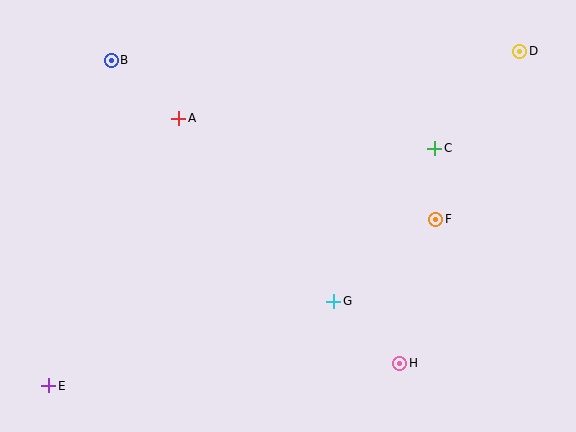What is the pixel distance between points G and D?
The distance between G and D is 311 pixels.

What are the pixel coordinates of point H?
Point H is at (400, 363).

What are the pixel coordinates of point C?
Point C is at (435, 148).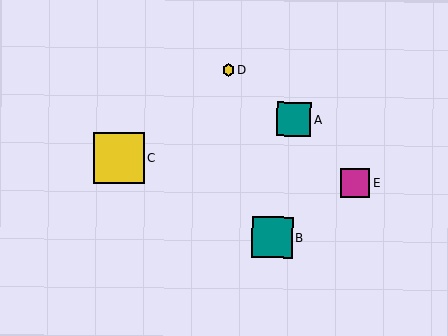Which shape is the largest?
The yellow square (labeled C) is the largest.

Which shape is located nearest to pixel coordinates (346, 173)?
The magenta square (labeled E) at (355, 183) is nearest to that location.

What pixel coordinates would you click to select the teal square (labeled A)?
Click at (294, 119) to select the teal square A.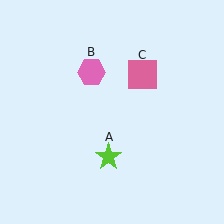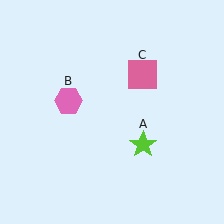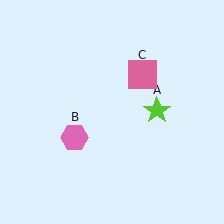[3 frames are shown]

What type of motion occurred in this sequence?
The lime star (object A), pink hexagon (object B) rotated counterclockwise around the center of the scene.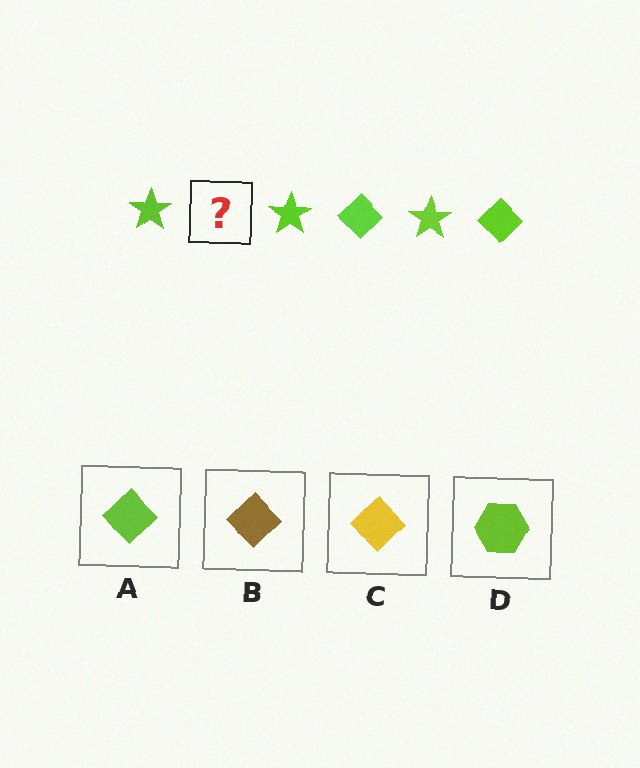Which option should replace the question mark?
Option A.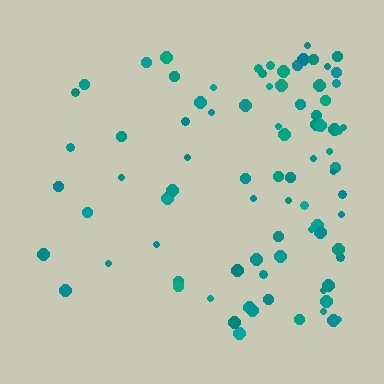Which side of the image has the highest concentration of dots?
The right.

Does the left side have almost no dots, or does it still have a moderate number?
Still a moderate number, just noticeably fewer than the right.